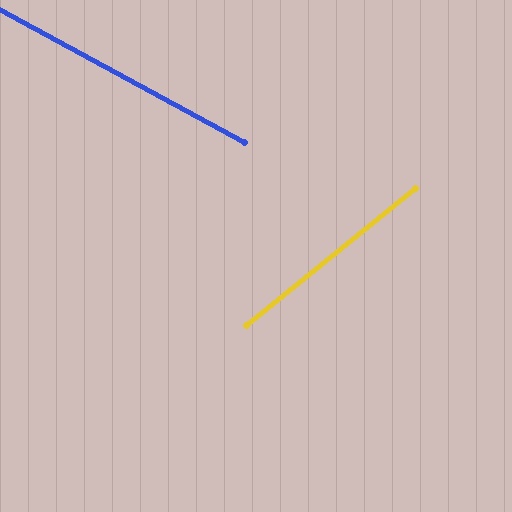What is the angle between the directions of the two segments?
Approximately 67 degrees.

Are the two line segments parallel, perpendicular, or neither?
Neither parallel nor perpendicular — they differ by about 67°.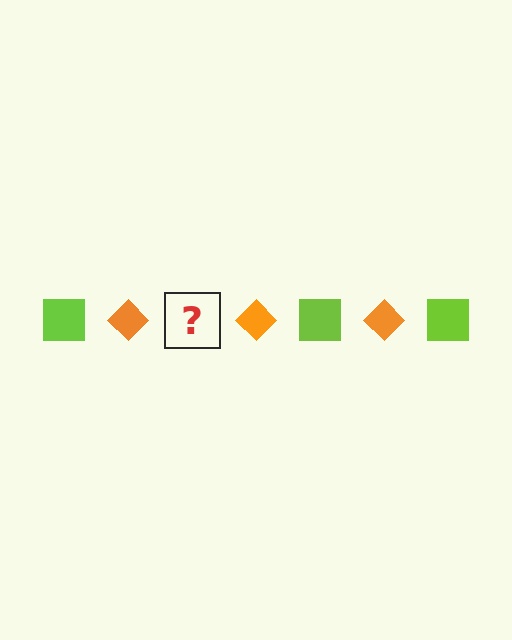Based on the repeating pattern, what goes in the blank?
The blank should be a lime square.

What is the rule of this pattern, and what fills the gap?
The rule is that the pattern alternates between lime square and orange diamond. The gap should be filled with a lime square.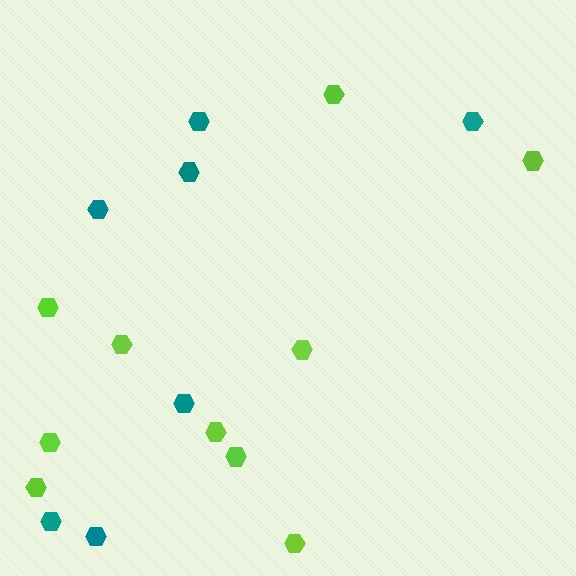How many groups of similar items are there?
There are 2 groups: one group of teal hexagons (7) and one group of lime hexagons (10).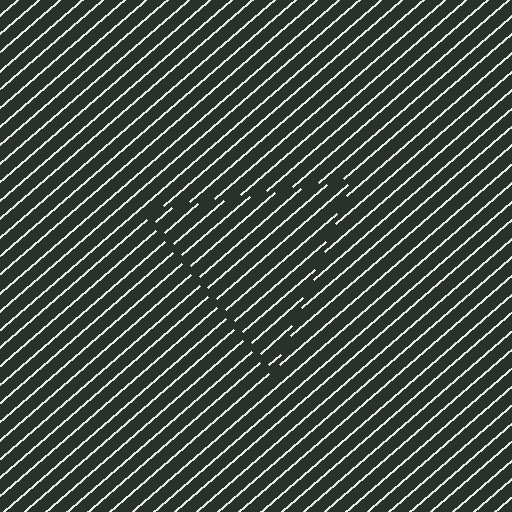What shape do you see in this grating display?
An illusory triangle. The interior of the shape contains the same grating, shifted by half a period — the contour is defined by the phase discontinuity where line-ends from the inner and outer gratings abut.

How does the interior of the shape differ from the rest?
The interior of the shape contains the same grating, shifted by half a period — the contour is defined by the phase discontinuity where line-ends from the inner and outer gratings abut.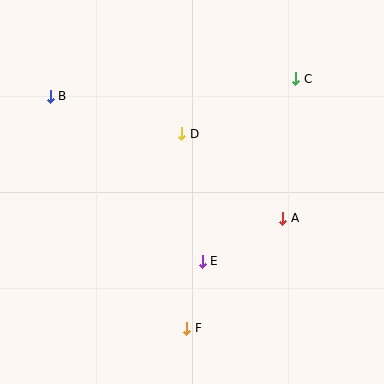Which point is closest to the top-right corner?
Point C is closest to the top-right corner.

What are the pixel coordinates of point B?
Point B is at (50, 97).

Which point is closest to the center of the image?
Point D at (182, 134) is closest to the center.